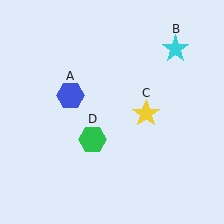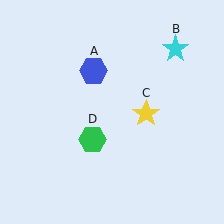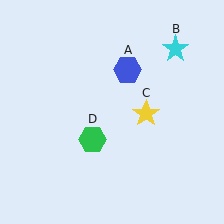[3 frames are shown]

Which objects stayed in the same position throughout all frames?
Cyan star (object B) and yellow star (object C) and green hexagon (object D) remained stationary.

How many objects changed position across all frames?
1 object changed position: blue hexagon (object A).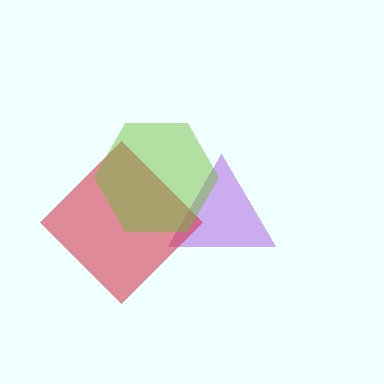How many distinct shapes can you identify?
There are 3 distinct shapes: a purple triangle, a red diamond, a lime hexagon.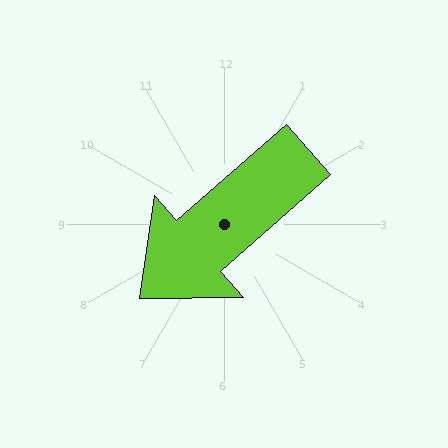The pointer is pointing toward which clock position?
Roughly 8 o'clock.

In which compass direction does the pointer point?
Southwest.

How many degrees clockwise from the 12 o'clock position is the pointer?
Approximately 229 degrees.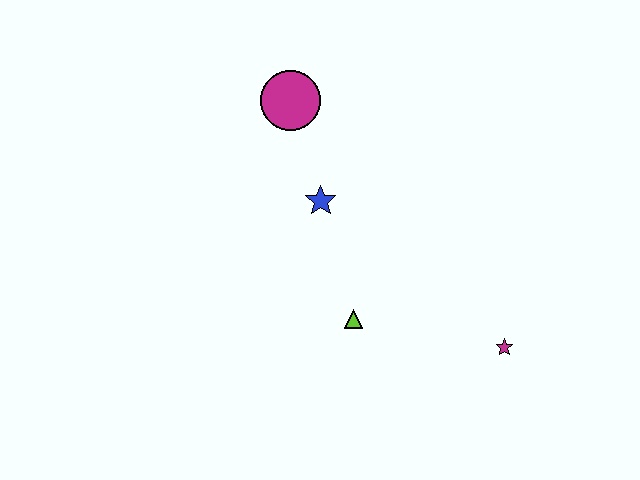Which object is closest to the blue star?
The magenta circle is closest to the blue star.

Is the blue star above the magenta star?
Yes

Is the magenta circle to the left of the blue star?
Yes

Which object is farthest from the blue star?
The magenta star is farthest from the blue star.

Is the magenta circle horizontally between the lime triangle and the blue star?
No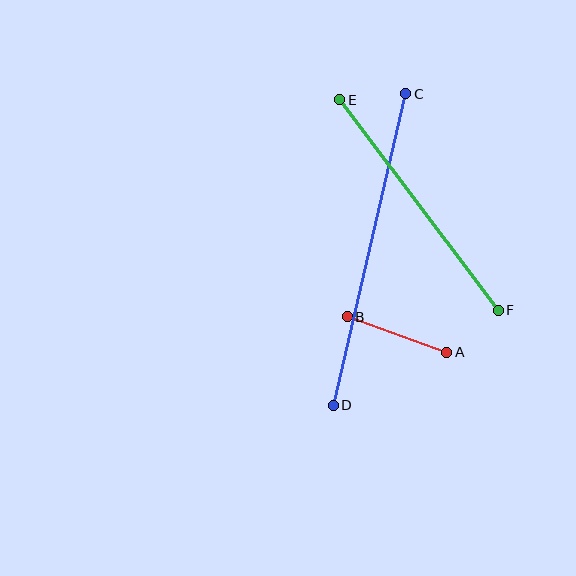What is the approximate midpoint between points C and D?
The midpoint is at approximately (369, 249) pixels.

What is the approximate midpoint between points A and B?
The midpoint is at approximately (397, 335) pixels.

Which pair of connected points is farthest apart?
Points C and D are farthest apart.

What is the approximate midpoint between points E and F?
The midpoint is at approximately (419, 205) pixels.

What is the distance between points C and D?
The distance is approximately 320 pixels.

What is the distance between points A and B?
The distance is approximately 106 pixels.